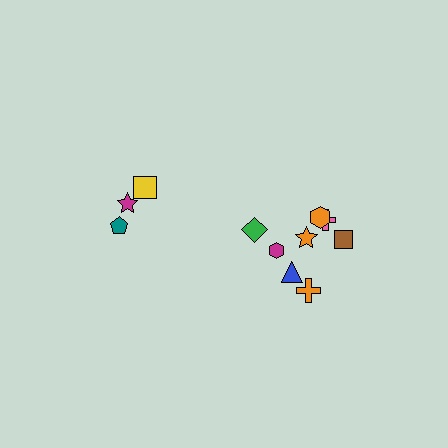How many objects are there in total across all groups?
There are 11 objects.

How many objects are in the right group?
There are 8 objects.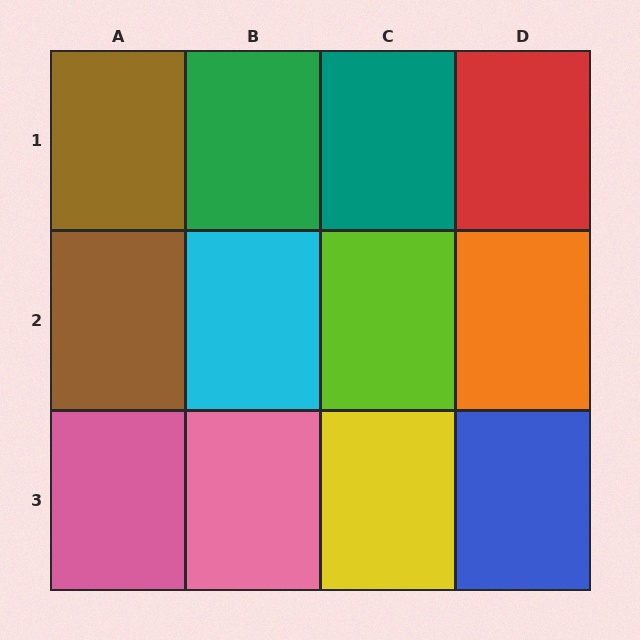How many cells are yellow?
1 cell is yellow.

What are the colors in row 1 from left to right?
Brown, green, teal, red.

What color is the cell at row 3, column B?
Pink.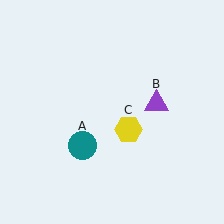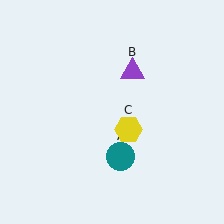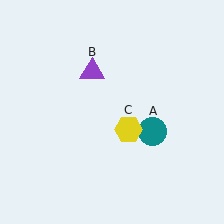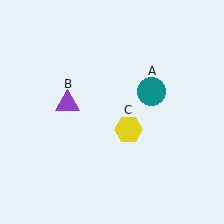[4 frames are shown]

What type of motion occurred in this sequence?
The teal circle (object A), purple triangle (object B) rotated counterclockwise around the center of the scene.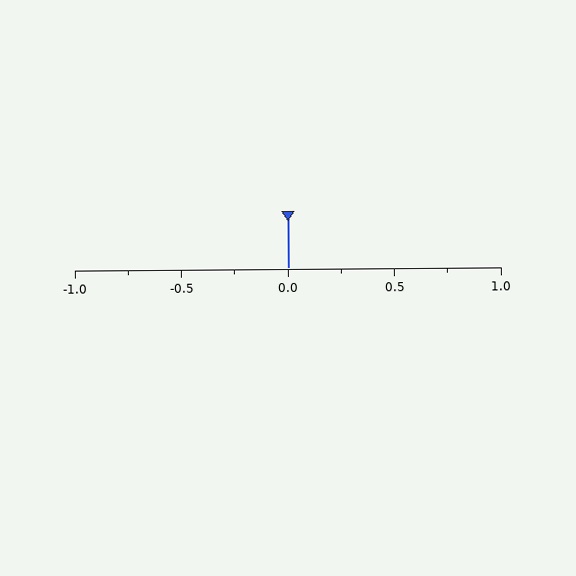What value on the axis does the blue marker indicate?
The marker indicates approximately 0.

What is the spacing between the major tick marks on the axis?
The major ticks are spaced 0.5 apart.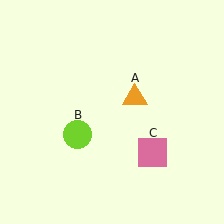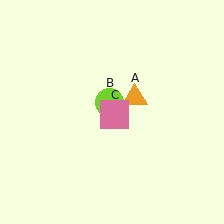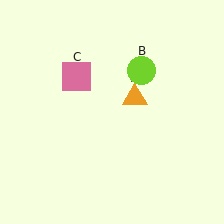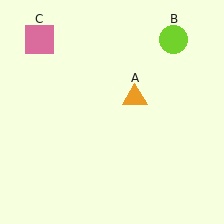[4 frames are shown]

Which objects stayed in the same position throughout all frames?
Orange triangle (object A) remained stationary.